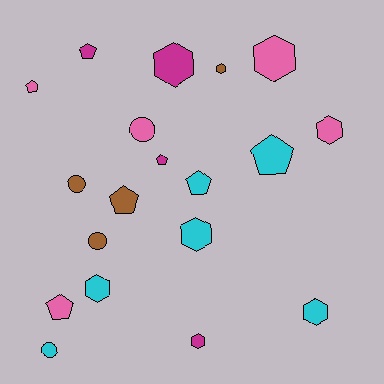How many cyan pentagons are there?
There are 2 cyan pentagons.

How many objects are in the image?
There are 19 objects.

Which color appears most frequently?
Cyan, with 6 objects.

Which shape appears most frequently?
Hexagon, with 8 objects.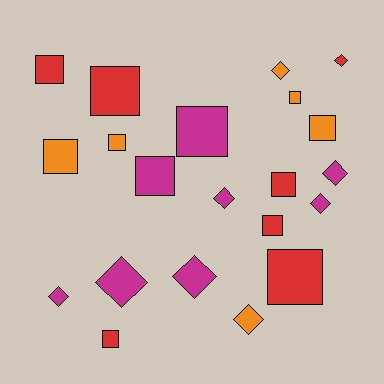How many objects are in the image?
There are 21 objects.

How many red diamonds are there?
There is 1 red diamond.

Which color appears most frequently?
Magenta, with 8 objects.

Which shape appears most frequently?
Square, with 12 objects.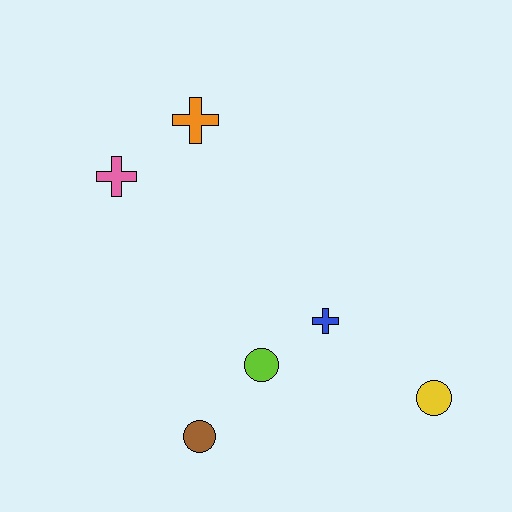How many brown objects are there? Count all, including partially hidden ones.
There is 1 brown object.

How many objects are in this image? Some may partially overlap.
There are 6 objects.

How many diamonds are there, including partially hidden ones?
There are no diamonds.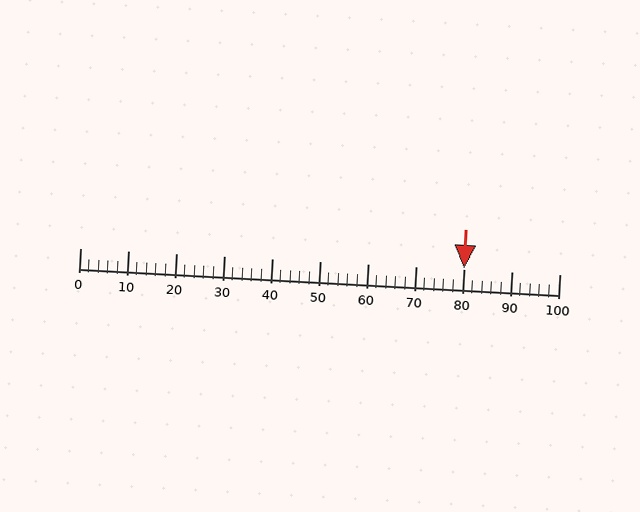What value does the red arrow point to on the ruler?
The red arrow points to approximately 80.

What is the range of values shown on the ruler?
The ruler shows values from 0 to 100.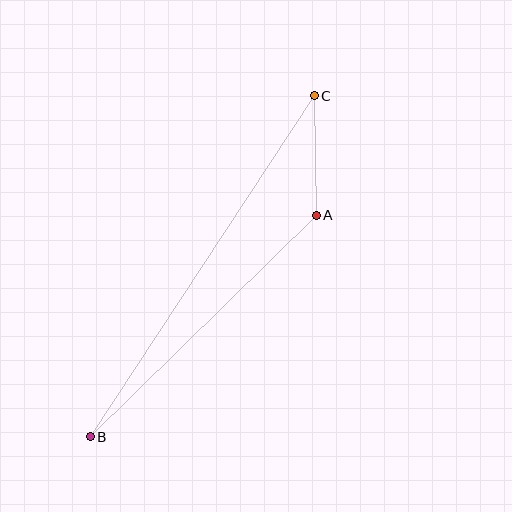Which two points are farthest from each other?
Points B and C are farthest from each other.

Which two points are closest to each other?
Points A and C are closest to each other.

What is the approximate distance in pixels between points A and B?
The distance between A and B is approximately 316 pixels.